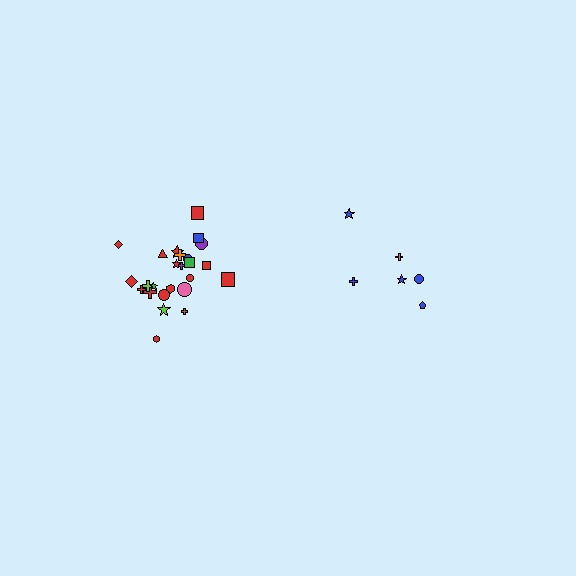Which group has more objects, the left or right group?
The left group.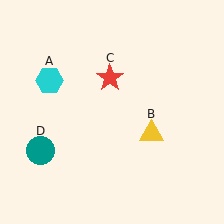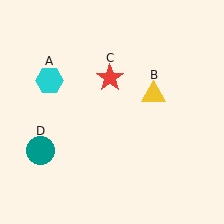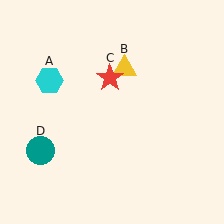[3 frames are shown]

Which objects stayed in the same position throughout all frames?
Cyan hexagon (object A) and red star (object C) and teal circle (object D) remained stationary.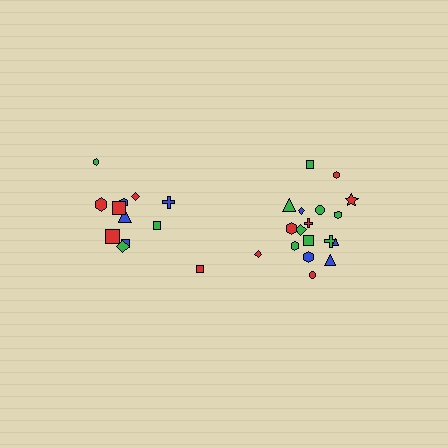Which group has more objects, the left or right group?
The right group.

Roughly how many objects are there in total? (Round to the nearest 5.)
Roughly 30 objects in total.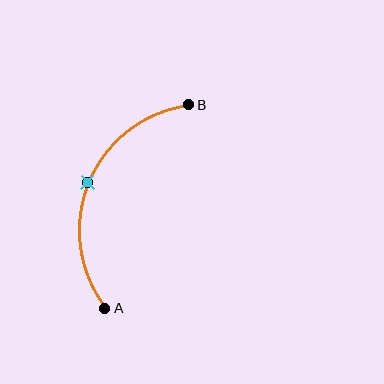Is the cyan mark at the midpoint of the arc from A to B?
Yes. The cyan mark lies on the arc at equal arc-length from both A and B — it is the arc midpoint.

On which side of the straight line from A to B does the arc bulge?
The arc bulges to the left of the straight line connecting A and B.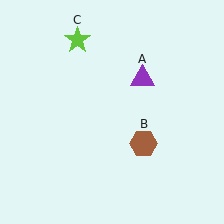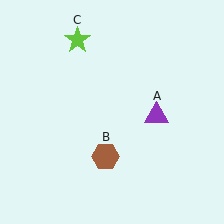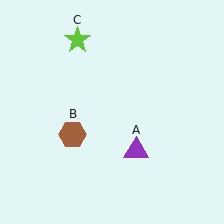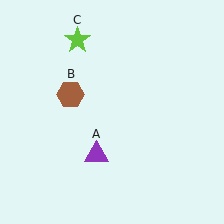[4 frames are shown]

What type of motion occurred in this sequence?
The purple triangle (object A), brown hexagon (object B) rotated clockwise around the center of the scene.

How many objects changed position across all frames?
2 objects changed position: purple triangle (object A), brown hexagon (object B).